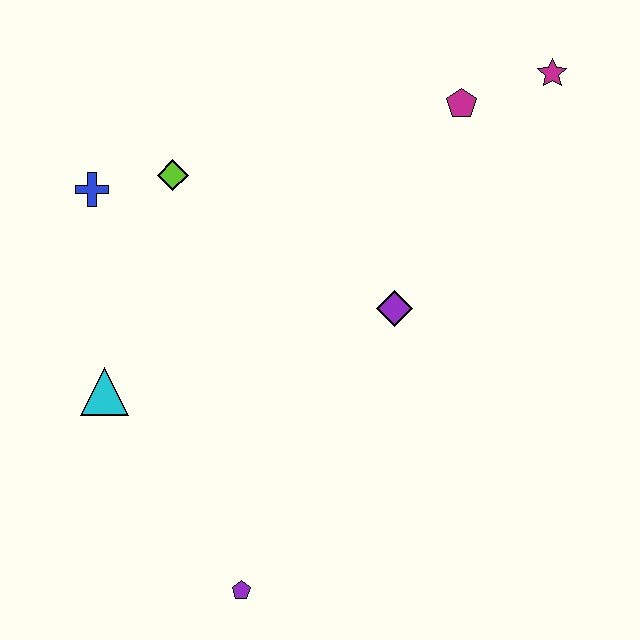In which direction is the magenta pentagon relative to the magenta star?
The magenta pentagon is to the left of the magenta star.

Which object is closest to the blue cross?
The lime diamond is closest to the blue cross.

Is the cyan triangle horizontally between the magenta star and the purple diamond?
No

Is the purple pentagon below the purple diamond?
Yes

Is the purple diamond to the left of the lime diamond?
No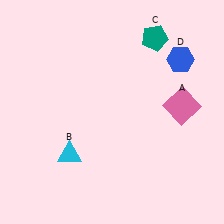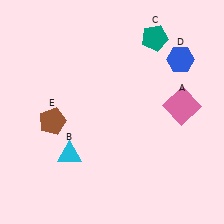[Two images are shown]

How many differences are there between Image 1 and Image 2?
There is 1 difference between the two images.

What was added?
A brown pentagon (E) was added in Image 2.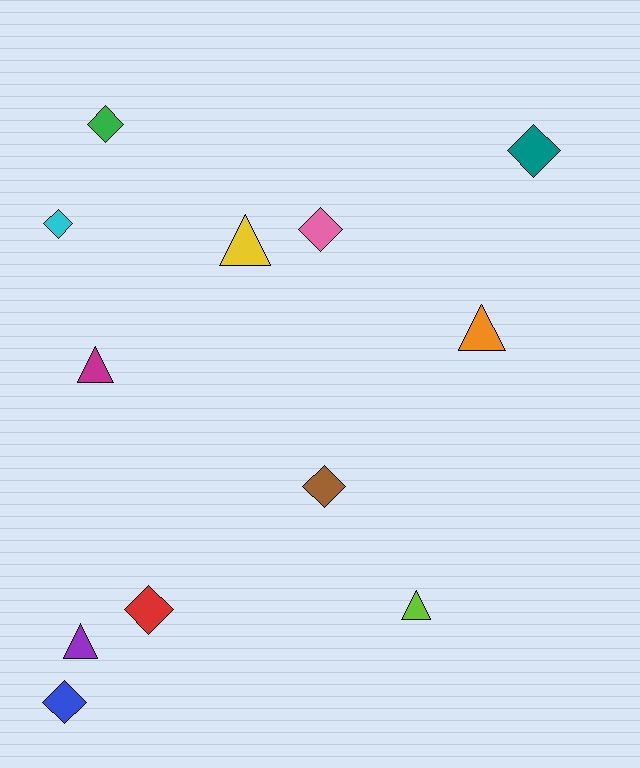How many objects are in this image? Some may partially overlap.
There are 12 objects.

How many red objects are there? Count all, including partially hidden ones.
There is 1 red object.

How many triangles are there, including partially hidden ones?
There are 5 triangles.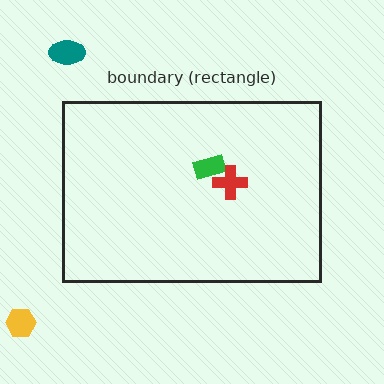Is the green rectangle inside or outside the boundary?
Inside.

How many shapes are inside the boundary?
2 inside, 2 outside.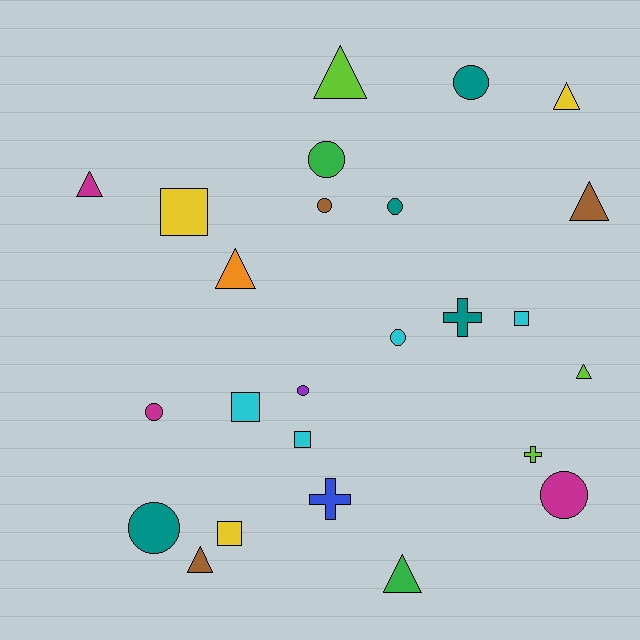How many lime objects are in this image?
There are 3 lime objects.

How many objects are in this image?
There are 25 objects.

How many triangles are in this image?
There are 8 triangles.